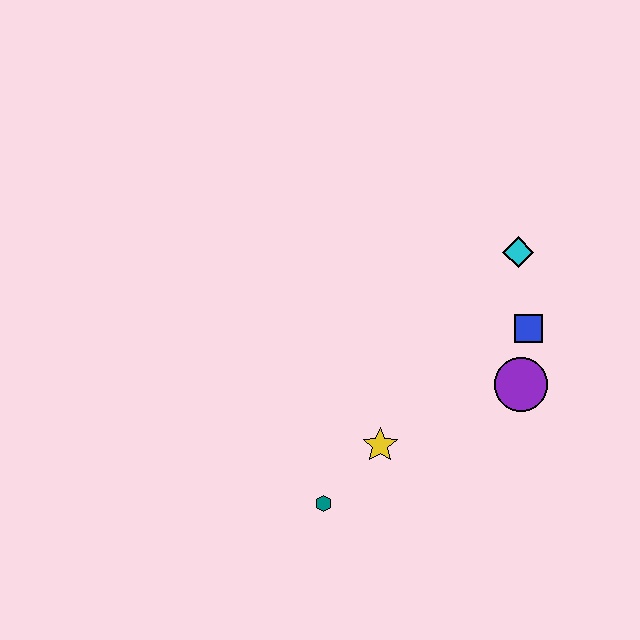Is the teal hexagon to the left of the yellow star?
Yes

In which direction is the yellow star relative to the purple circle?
The yellow star is to the left of the purple circle.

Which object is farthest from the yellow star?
The cyan diamond is farthest from the yellow star.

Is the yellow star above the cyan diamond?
No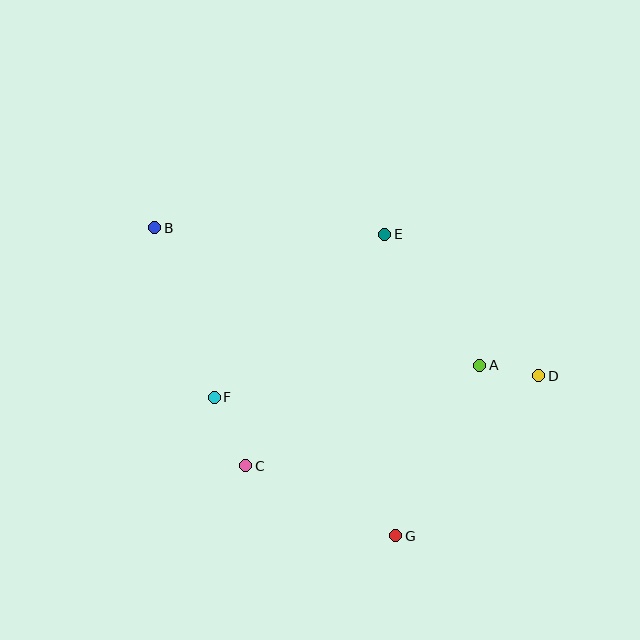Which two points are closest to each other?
Points A and D are closest to each other.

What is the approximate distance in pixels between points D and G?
The distance between D and G is approximately 215 pixels.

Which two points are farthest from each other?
Points B and D are farthest from each other.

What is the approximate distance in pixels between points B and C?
The distance between B and C is approximately 255 pixels.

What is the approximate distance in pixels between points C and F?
The distance between C and F is approximately 75 pixels.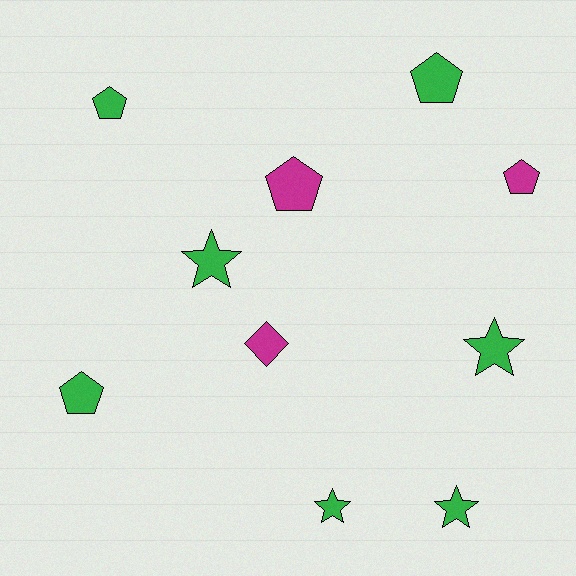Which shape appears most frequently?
Pentagon, with 5 objects.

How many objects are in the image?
There are 10 objects.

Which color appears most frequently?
Green, with 7 objects.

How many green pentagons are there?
There are 3 green pentagons.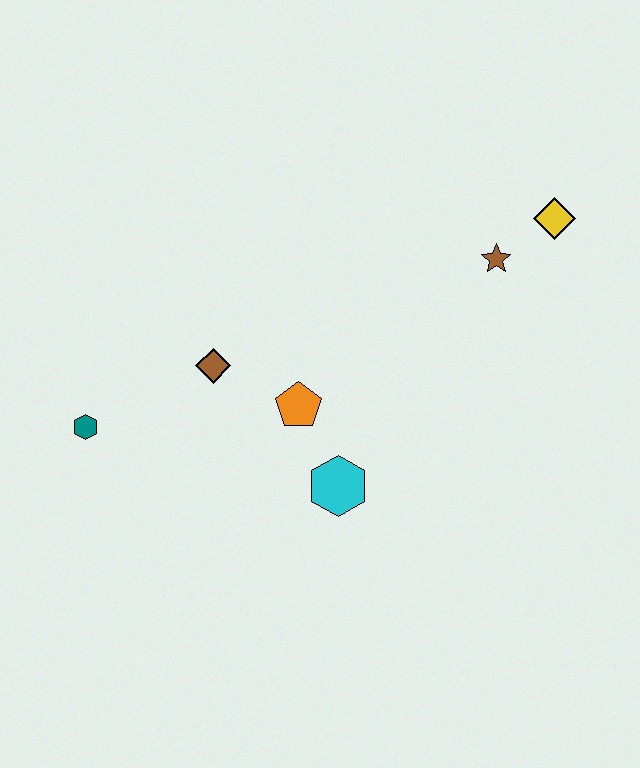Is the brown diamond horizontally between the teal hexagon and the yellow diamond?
Yes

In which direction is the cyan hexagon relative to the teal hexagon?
The cyan hexagon is to the right of the teal hexagon.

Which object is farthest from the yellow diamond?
The teal hexagon is farthest from the yellow diamond.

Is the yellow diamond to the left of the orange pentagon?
No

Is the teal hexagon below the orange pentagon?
Yes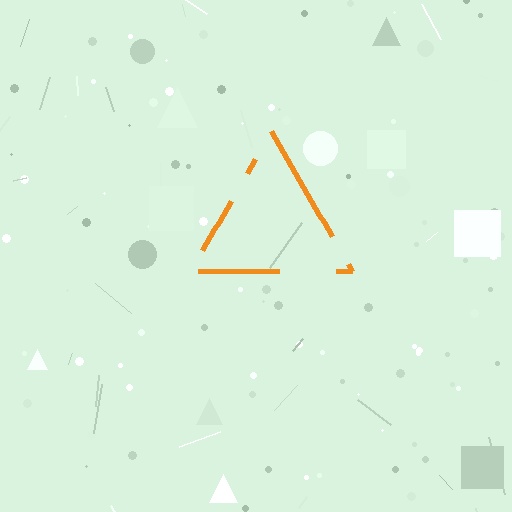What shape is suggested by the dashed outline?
The dashed outline suggests a triangle.